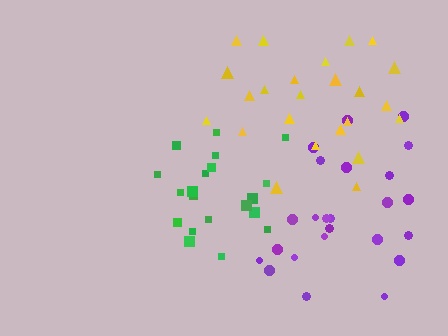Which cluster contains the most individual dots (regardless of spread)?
Purple (24).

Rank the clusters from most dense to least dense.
green, yellow, purple.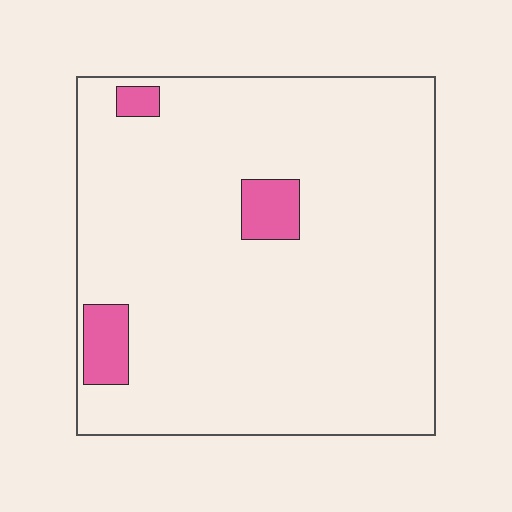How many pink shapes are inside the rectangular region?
3.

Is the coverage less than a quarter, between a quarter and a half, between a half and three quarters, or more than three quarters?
Less than a quarter.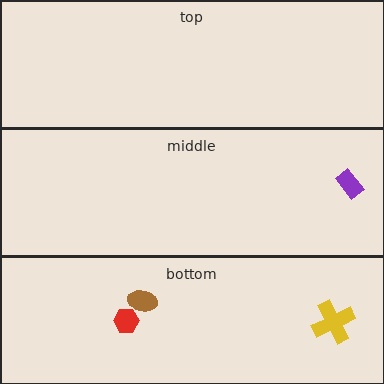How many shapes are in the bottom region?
3.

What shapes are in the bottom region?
The yellow cross, the brown ellipse, the red hexagon.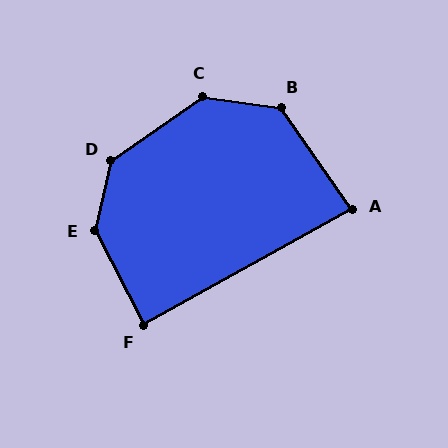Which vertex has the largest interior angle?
E, at approximately 140 degrees.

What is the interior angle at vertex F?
Approximately 88 degrees (approximately right).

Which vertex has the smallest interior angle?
A, at approximately 84 degrees.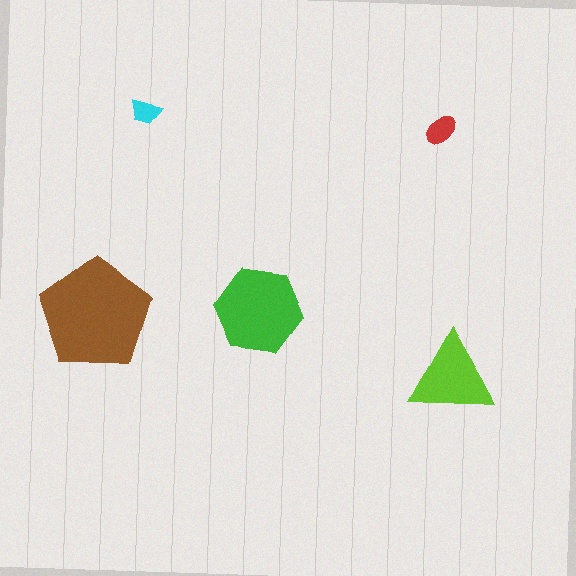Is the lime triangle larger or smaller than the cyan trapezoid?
Larger.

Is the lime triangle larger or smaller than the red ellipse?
Larger.